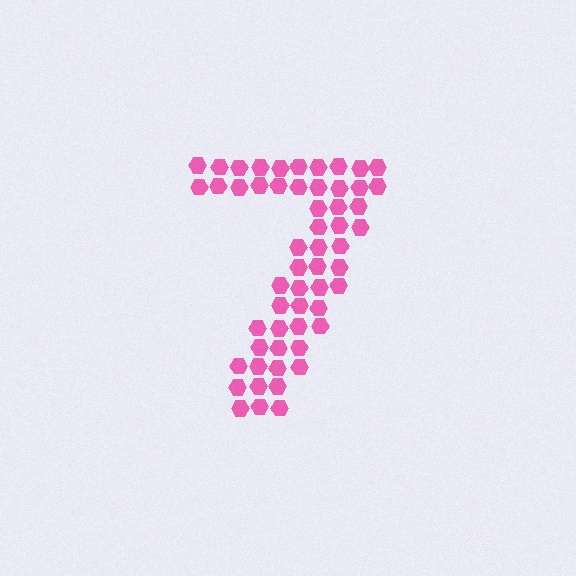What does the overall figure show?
The overall figure shows the digit 7.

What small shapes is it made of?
It is made of small hexagons.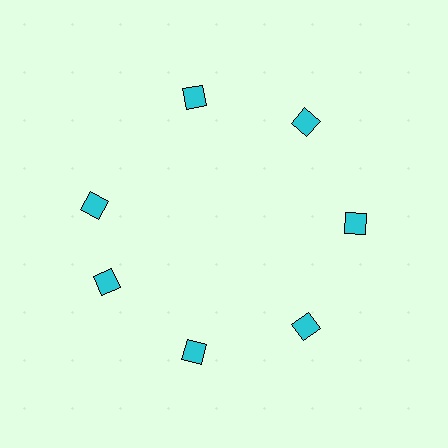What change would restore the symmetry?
The symmetry would be restored by rotating it back into even spacing with its neighbors so that all 7 diamonds sit at equal angles and equal distance from the center.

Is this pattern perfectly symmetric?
No. The 7 cyan diamonds are arranged in a ring, but one element near the 10 o'clock position is rotated out of alignment along the ring, breaking the 7-fold rotational symmetry.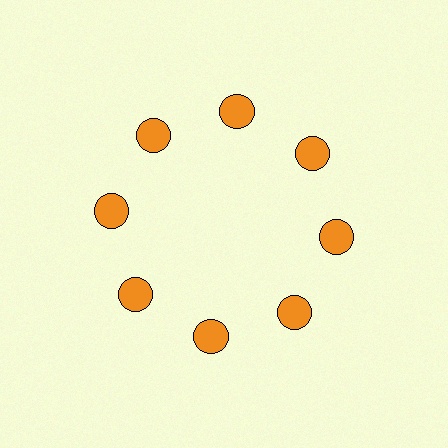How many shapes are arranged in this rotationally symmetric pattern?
There are 8 shapes, arranged in 8 groups of 1.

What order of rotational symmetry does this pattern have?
This pattern has 8-fold rotational symmetry.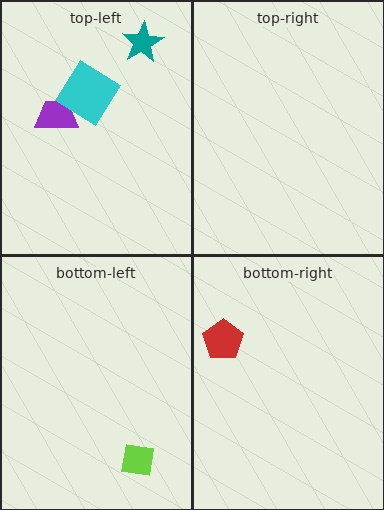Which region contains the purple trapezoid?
The top-left region.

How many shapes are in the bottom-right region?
1.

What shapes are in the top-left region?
The teal star, the purple trapezoid, the cyan diamond.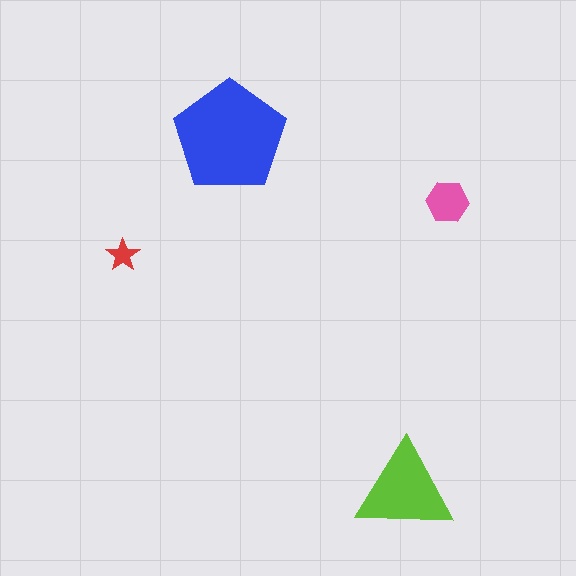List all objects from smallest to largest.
The red star, the pink hexagon, the lime triangle, the blue pentagon.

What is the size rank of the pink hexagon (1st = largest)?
3rd.